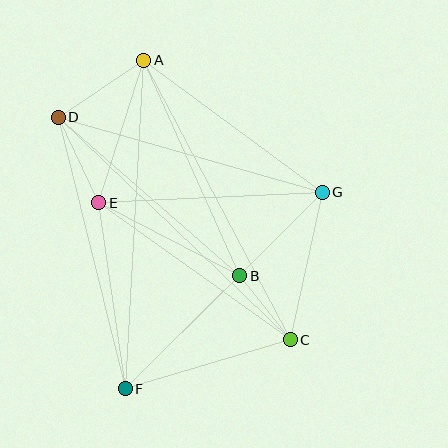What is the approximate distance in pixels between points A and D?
The distance between A and D is approximately 103 pixels.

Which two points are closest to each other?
Points B and C are closest to each other.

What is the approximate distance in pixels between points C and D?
The distance between C and D is approximately 321 pixels.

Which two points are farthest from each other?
Points A and F are farthest from each other.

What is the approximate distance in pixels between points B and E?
The distance between B and E is approximately 159 pixels.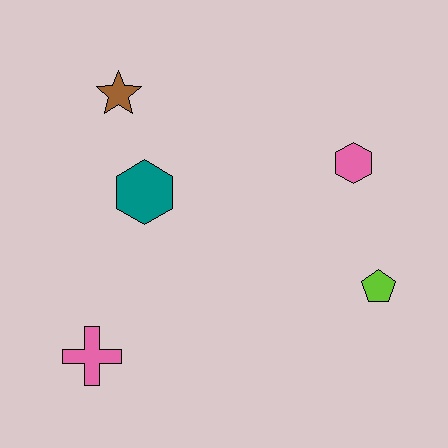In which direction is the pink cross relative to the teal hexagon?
The pink cross is below the teal hexagon.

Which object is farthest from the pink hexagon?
The pink cross is farthest from the pink hexagon.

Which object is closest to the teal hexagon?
The brown star is closest to the teal hexagon.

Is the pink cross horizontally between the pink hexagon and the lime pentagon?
No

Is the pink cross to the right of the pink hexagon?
No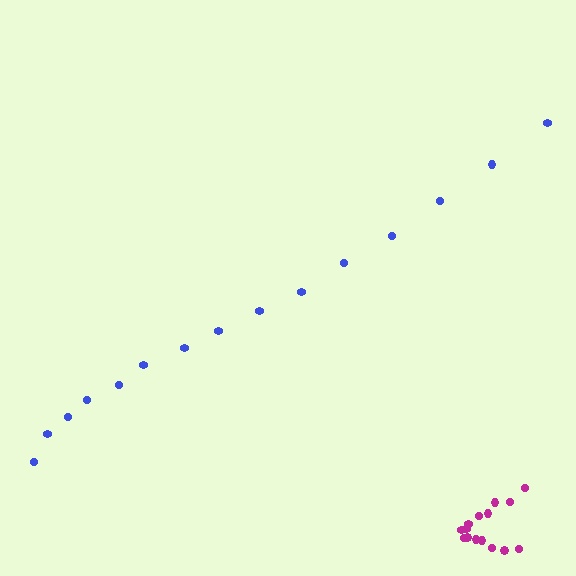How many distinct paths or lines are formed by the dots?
There are 2 distinct paths.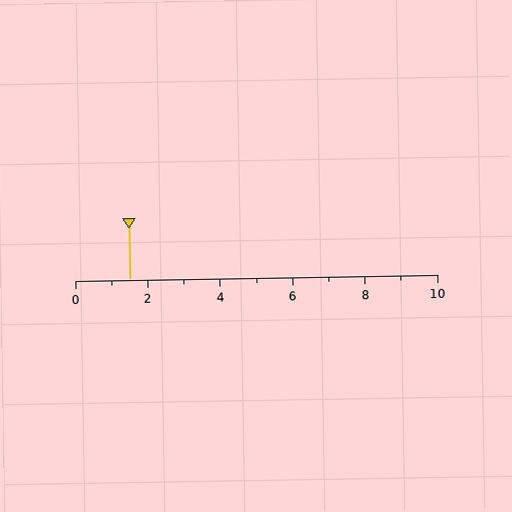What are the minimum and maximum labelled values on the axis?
The axis runs from 0 to 10.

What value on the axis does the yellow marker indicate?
The marker indicates approximately 1.5.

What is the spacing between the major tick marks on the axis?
The major ticks are spaced 2 apart.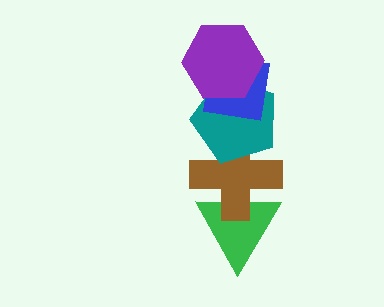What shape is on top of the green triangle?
The brown cross is on top of the green triangle.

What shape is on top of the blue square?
The purple hexagon is on top of the blue square.